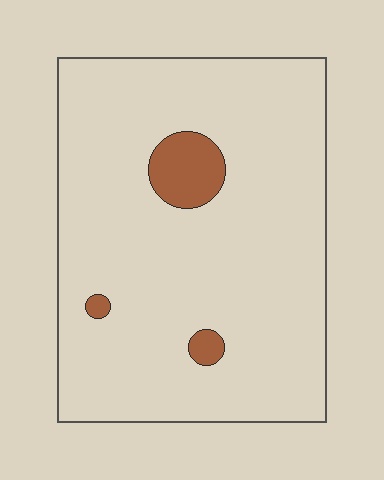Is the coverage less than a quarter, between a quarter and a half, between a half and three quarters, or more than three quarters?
Less than a quarter.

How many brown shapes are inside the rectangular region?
3.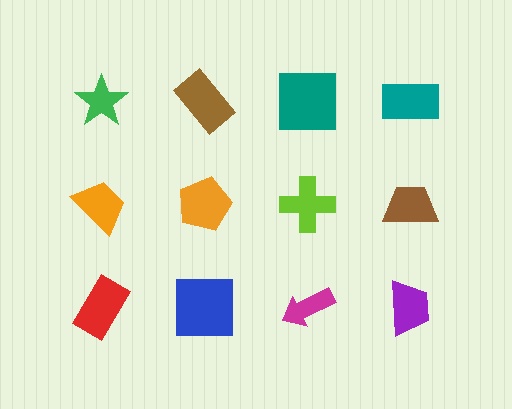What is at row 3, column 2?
A blue square.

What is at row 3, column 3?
A magenta arrow.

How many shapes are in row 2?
4 shapes.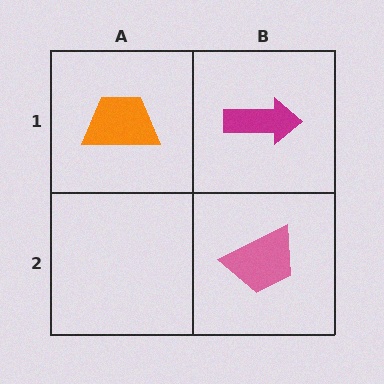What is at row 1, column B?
A magenta arrow.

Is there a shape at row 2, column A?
No, that cell is empty.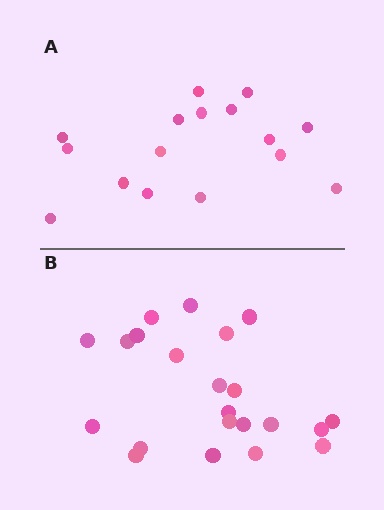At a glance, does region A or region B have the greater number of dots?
Region B (the bottom region) has more dots.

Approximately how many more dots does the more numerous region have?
Region B has about 6 more dots than region A.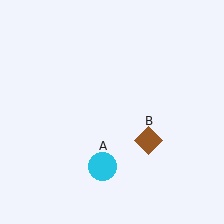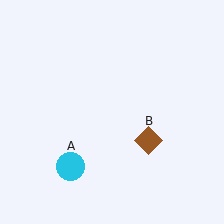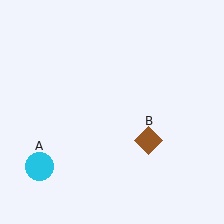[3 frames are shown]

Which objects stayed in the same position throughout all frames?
Brown diamond (object B) remained stationary.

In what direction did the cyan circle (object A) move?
The cyan circle (object A) moved left.